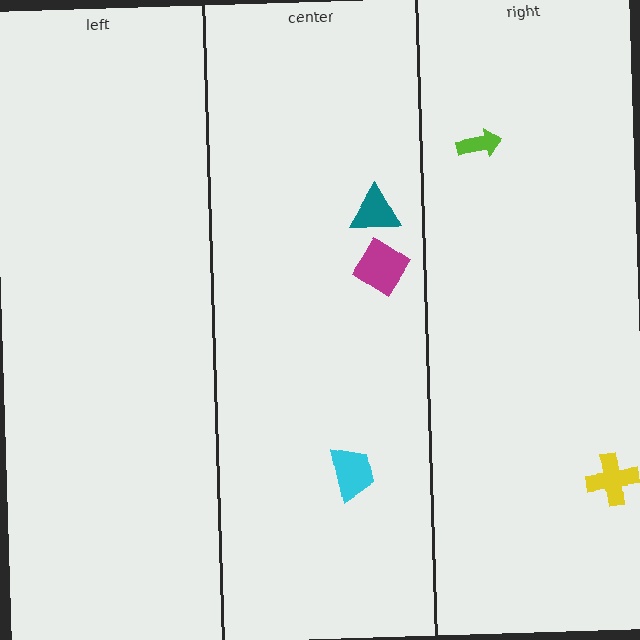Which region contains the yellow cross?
The right region.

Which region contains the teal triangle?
The center region.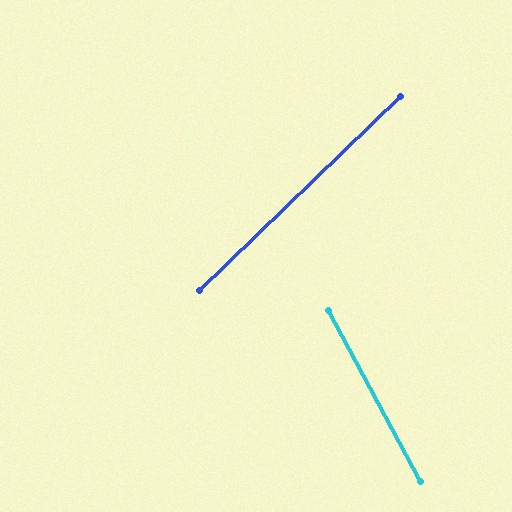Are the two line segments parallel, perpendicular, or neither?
Neither parallel nor perpendicular — they differ by about 74°.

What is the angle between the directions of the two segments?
Approximately 74 degrees.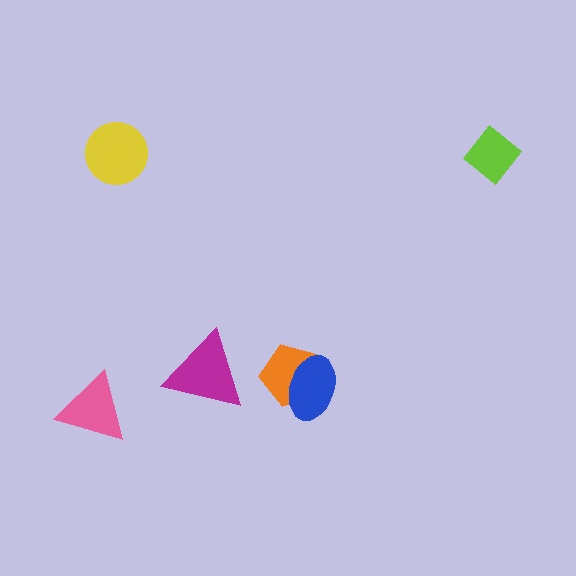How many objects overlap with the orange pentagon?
1 object overlaps with the orange pentagon.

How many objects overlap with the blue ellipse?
1 object overlaps with the blue ellipse.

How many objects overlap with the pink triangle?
0 objects overlap with the pink triangle.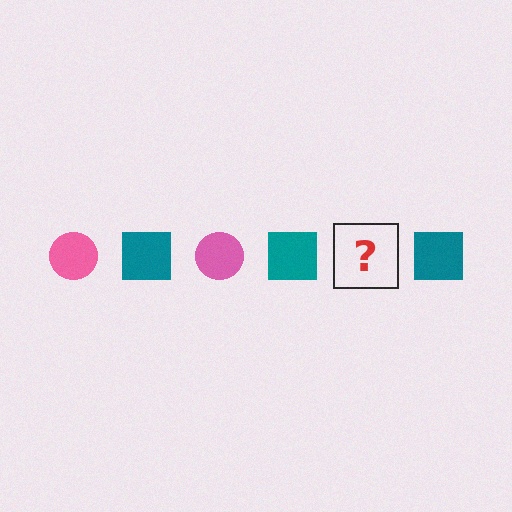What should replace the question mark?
The question mark should be replaced with a pink circle.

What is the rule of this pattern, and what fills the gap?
The rule is that the pattern alternates between pink circle and teal square. The gap should be filled with a pink circle.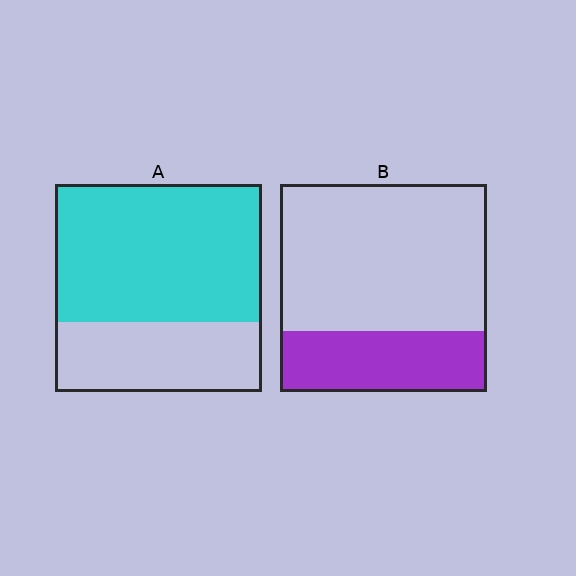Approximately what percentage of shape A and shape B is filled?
A is approximately 65% and B is approximately 30%.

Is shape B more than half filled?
No.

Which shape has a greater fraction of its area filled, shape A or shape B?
Shape A.